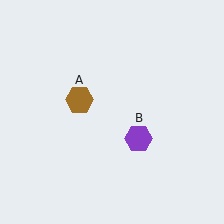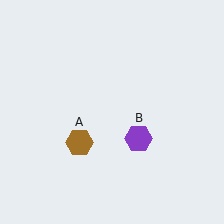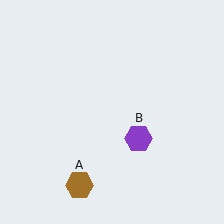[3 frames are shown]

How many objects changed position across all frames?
1 object changed position: brown hexagon (object A).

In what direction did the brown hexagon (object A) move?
The brown hexagon (object A) moved down.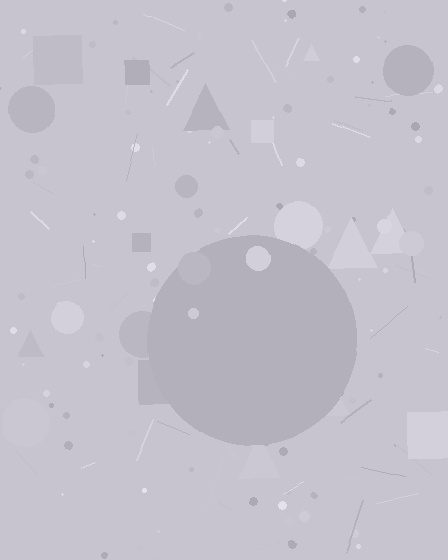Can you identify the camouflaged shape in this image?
The camouflaged shape is a circle.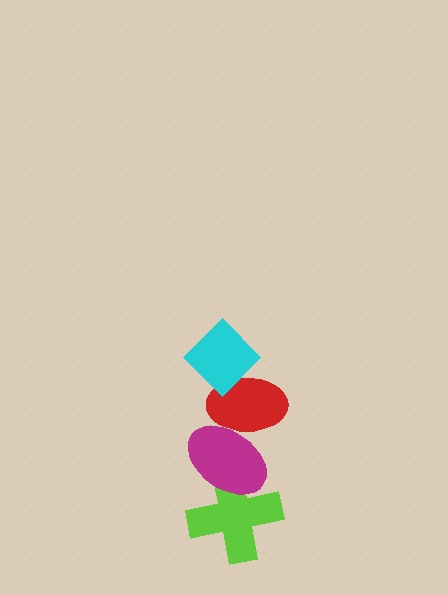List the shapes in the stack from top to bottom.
From top to bottom: the cyan diamond, the red ellipse, the magenta ellipse, the lime cross.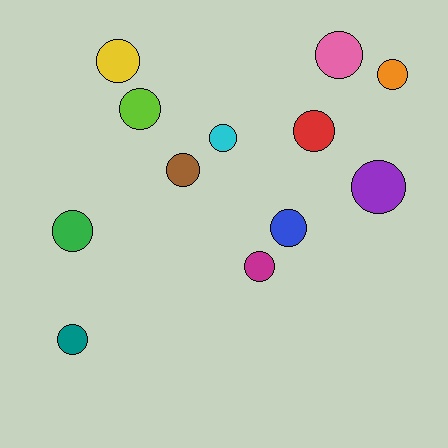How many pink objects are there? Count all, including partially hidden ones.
There is 1 pink object.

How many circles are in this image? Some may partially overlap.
There are 12 circles.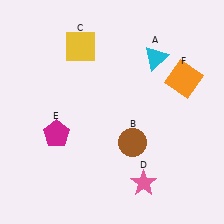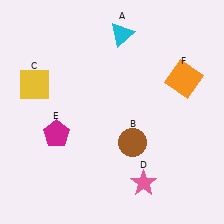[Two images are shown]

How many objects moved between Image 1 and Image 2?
2 objects moved between the two images.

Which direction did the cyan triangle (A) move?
The cyan triangle (A) moved left.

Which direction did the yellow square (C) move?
The yellow square (C) moved left.